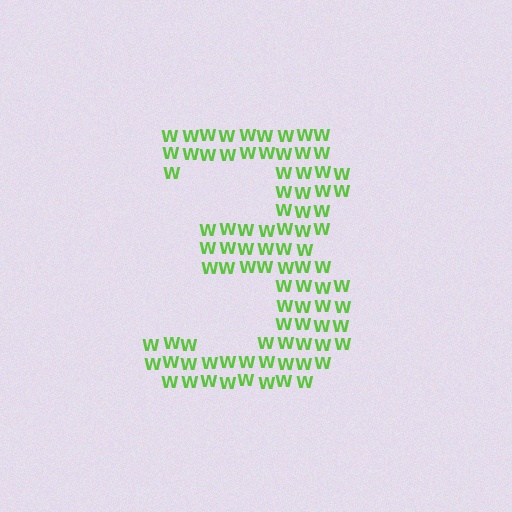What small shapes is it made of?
It is made of small letter W's.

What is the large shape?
The large shape is the digit 3.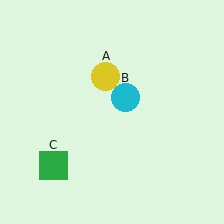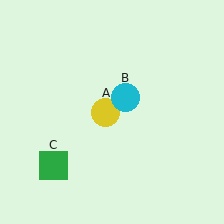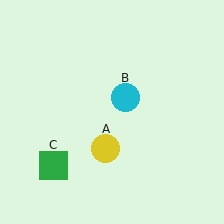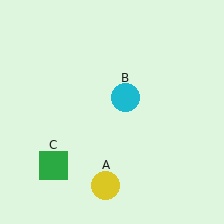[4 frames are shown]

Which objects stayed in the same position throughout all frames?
Cyan circle (object B) and green square (object C) remained stationary.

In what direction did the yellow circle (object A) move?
The yellow circle (object A) moved down.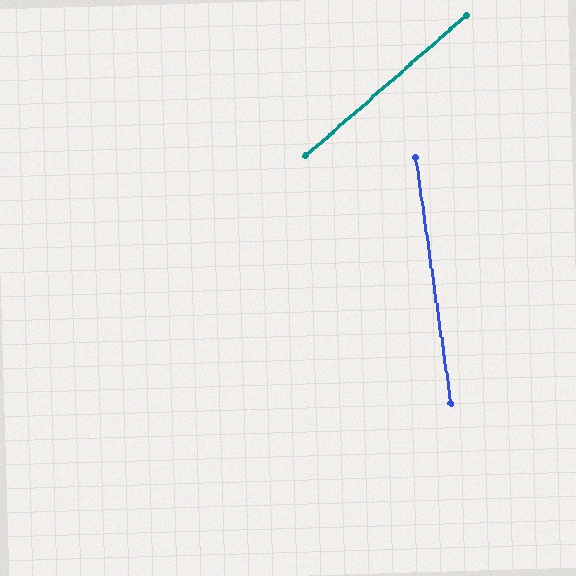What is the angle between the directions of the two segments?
Approximately 57 degrees.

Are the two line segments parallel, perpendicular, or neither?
Neither parallel nor perpendicular — they differ by about 57°.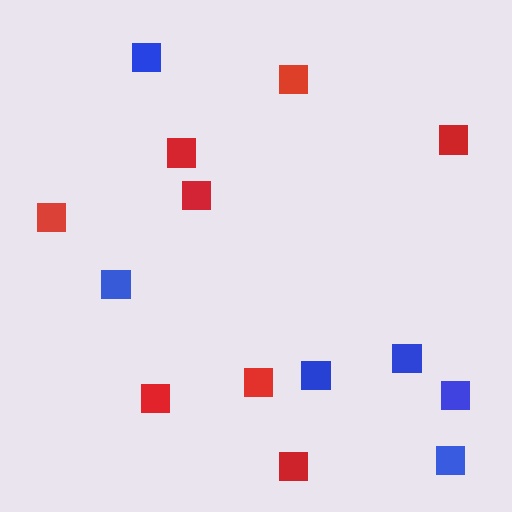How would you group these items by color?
There are 2 groups: one group of blue squares (6) and one group of red squares (8).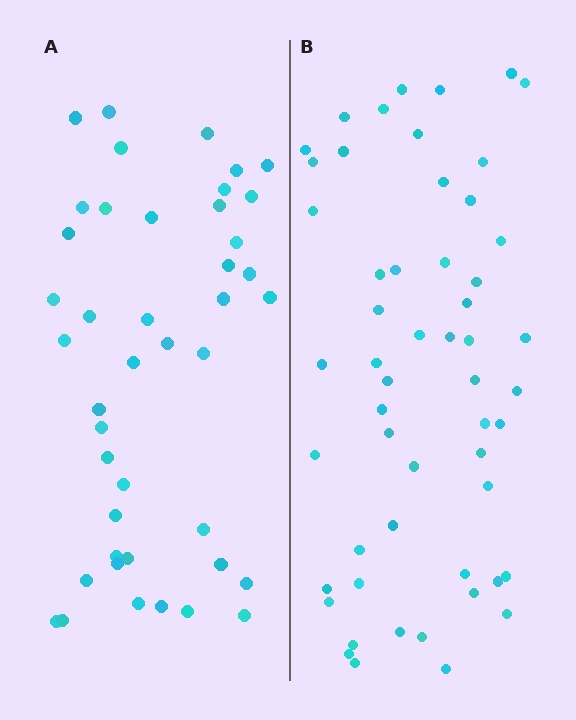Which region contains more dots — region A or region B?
Region B (the right region) has more dots.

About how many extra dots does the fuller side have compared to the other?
Region B has roughly 12 or so more dots than region A.